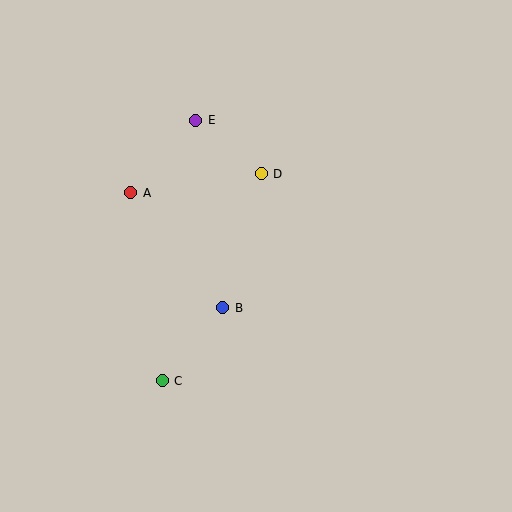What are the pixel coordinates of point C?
Point C is at (162, 381).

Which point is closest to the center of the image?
Point B at (223, 308) is closest to the center.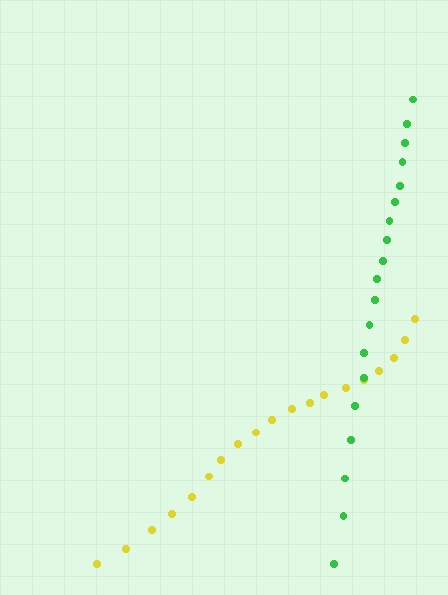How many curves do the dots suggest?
There are 2 distinct paths.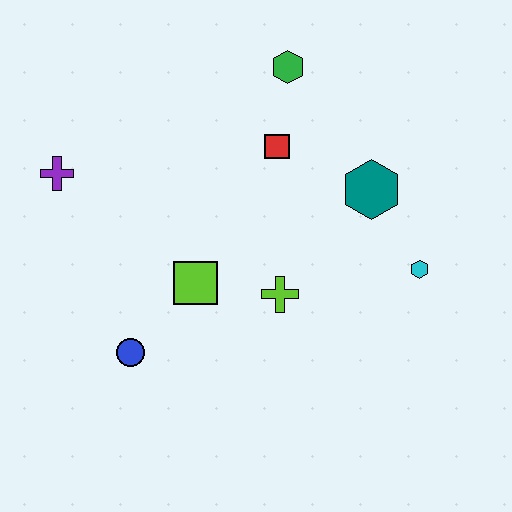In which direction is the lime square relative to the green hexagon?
The lime square is below the green hexagon.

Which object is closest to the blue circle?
The lime square is closest to the blue circle.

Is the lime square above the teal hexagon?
No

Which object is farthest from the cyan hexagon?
The purple cross is farthest from the cyan hexagon.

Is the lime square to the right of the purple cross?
Yes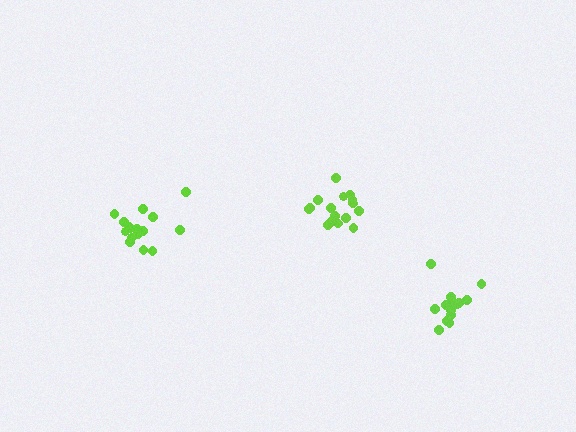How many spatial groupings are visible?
There are 3 spatial groupings.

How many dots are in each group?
Group 1: 17 dots, Group 2: 16 dots, Group 3: 18 dots (51 total).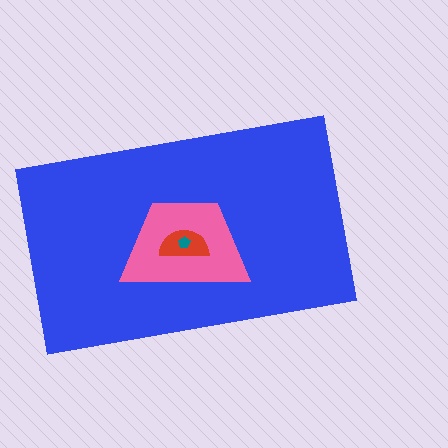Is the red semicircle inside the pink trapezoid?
Yes.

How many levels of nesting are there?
4.